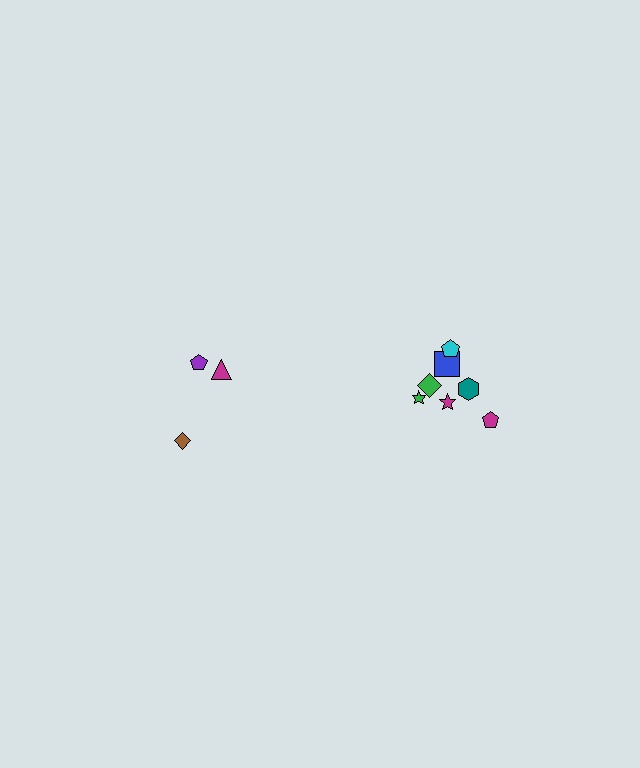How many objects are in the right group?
There are 7 objects.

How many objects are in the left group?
There are 3 objects.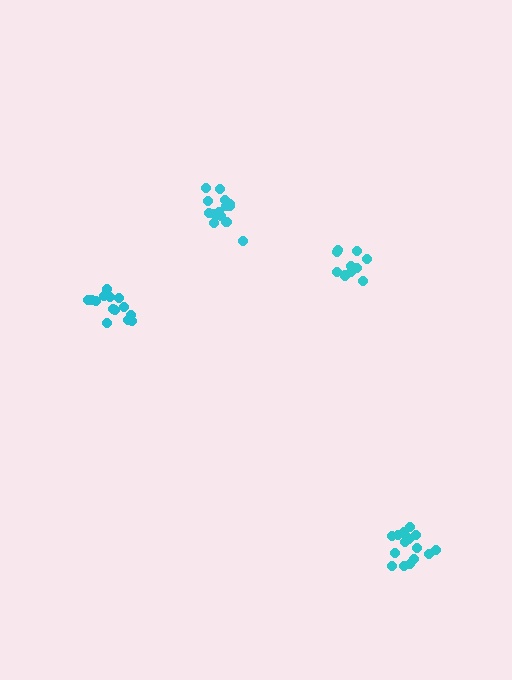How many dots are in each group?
Group 1: 10 dots, Group 2: 15 dots, Group 3: 16 dots, Group 4: 14 dots (55 total).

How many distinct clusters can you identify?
There are 4 distinct clusters.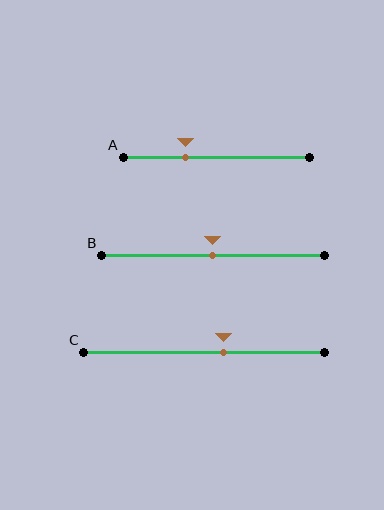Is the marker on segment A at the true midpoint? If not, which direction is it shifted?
No, the marker on segment A is shifted to the left by about 17% of the segment length.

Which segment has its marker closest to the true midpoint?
Segment B has its marker closest to the true midpoint.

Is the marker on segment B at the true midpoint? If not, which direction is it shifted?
Yes, the marker on segment B is at the true midpoint.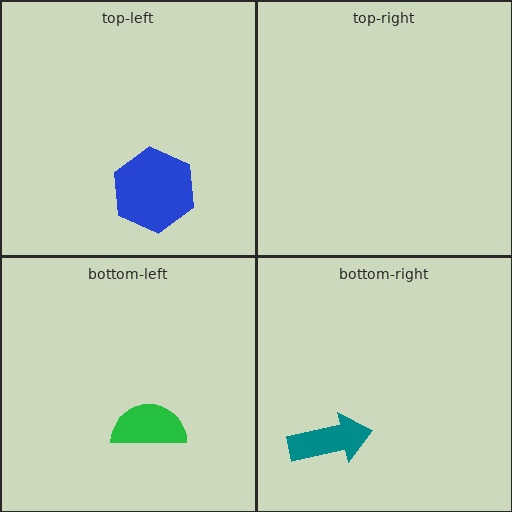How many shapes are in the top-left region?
1.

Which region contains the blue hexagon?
The top-left region.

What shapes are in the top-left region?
The blue hexagon.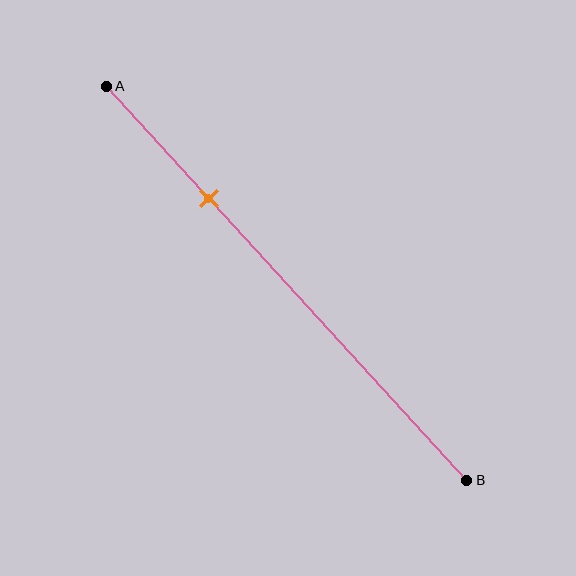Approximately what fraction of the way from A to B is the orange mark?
The orange mark is approximately 30% of the way from A to B.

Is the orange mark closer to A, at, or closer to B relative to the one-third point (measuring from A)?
The orange mark is closer to point A than the one-third point of segment AB.